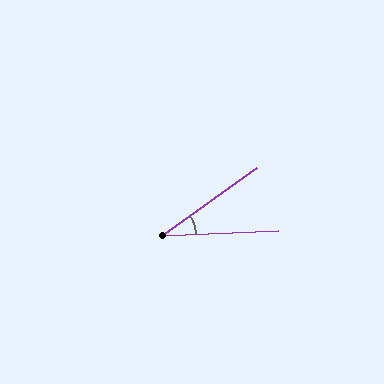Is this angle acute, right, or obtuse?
It is acute.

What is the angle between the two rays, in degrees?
Approximately 33 degrees.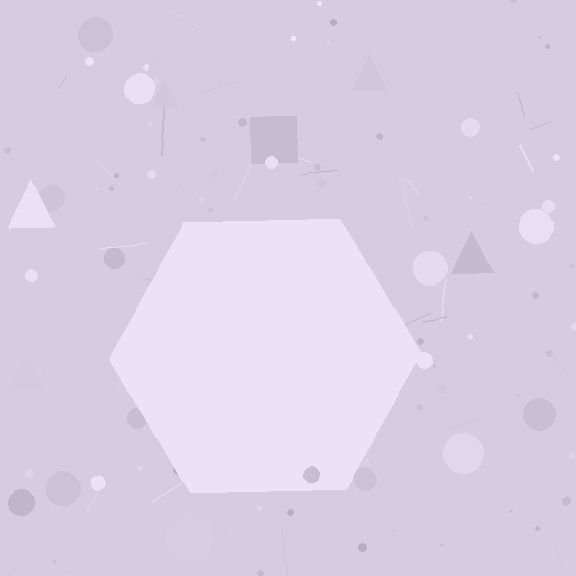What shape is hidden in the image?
A hexagon is hidden in the image.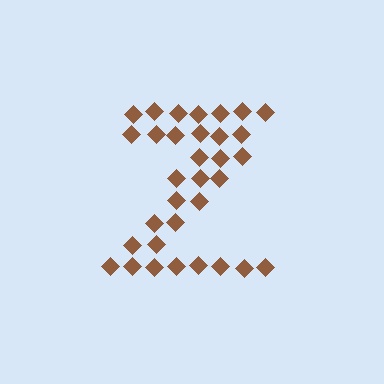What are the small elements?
The small elements are diamonds.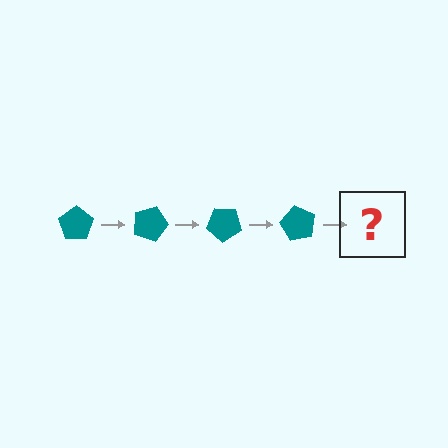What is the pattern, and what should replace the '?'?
The pattern is that the pentagon rotates 20 degrees each step. The '?' should be a teal pentagon rotated 80 degrees.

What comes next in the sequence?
The next element should be a teal pentagon rotated 80 degrees.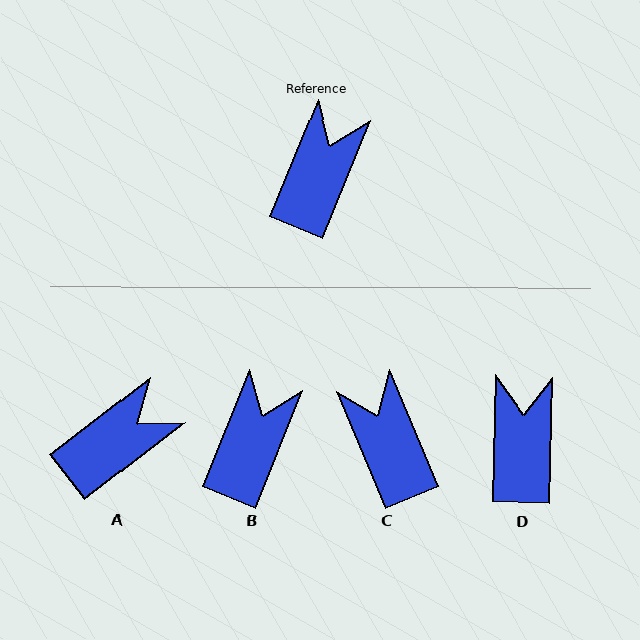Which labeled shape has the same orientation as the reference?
B.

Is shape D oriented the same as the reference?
No, it is off by about 21 degrees.